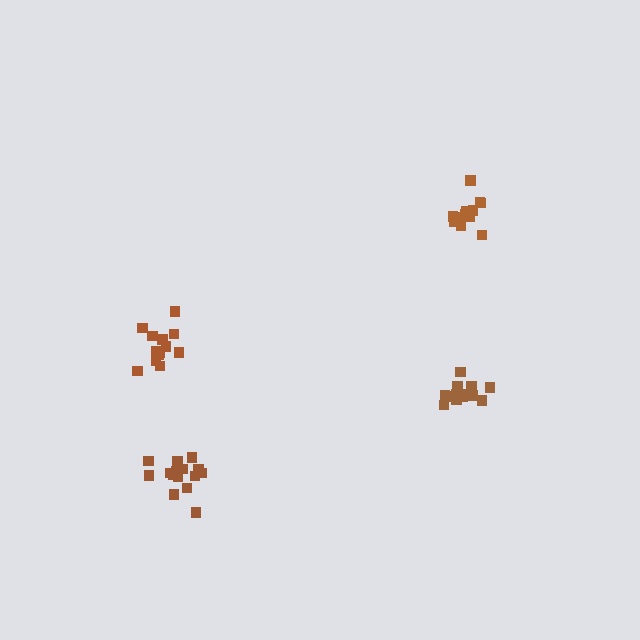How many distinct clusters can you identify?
There are 4 distinct clusters.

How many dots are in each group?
Group 1: 16 dots, Group 2: 15 dots, Group 3: 13 dots, Group 4: 12 dots (56 total).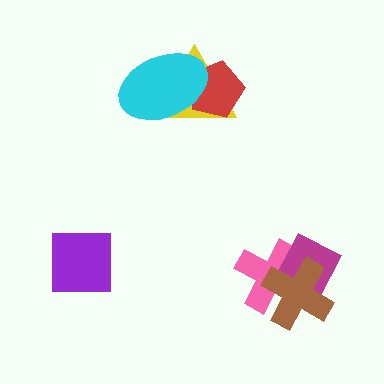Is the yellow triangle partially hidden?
Yes, it is partially covered by another shape.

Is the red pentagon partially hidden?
Yes, it is partially covered by another shape.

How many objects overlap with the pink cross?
2 objects overlap with the pink cross.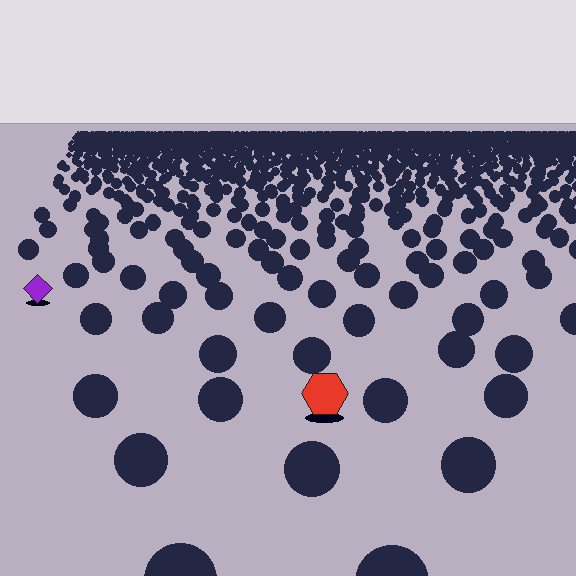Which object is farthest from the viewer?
The purple diamond is farthest from the viewer. It appears smaller and the ground texture around it is denser.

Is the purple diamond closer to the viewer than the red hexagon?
No. The red hexagon is closer — you can tell from the texture gradient: the ground texture is coarser near it.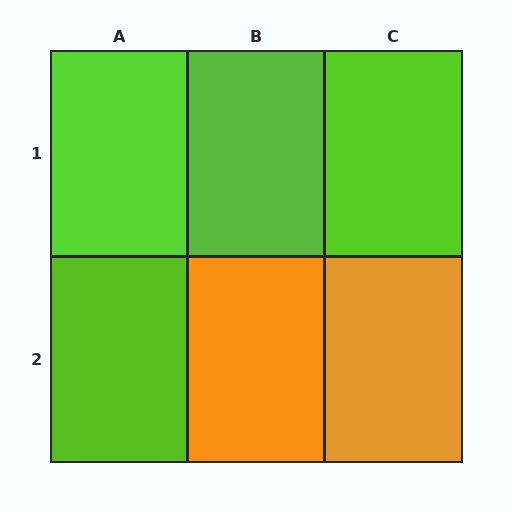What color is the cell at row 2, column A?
Lime.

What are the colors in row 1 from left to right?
Lime, lime, lime.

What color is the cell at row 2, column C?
Orange.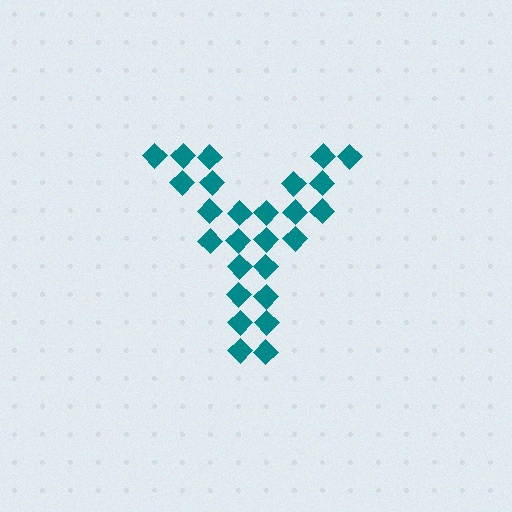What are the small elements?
The small elements are diamonds.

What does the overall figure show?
The overall figure shows the letter Y.